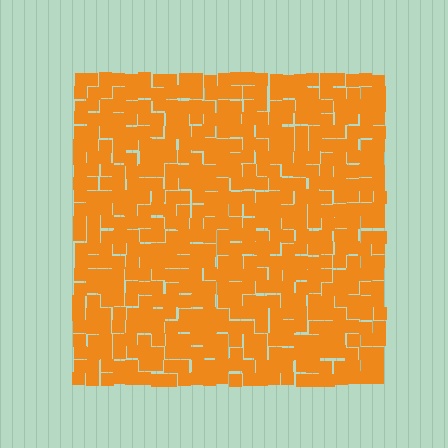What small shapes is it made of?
It is made of small squares.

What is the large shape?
The large shape is a square.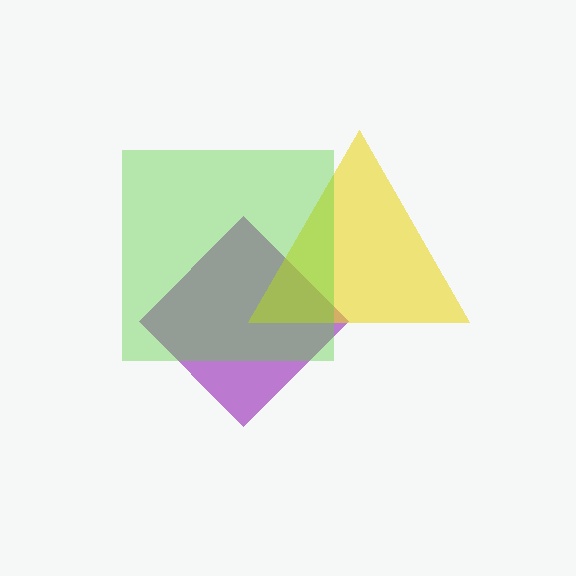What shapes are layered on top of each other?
The layered shapes are: a purple diamond, a yellow triangle, a lime square.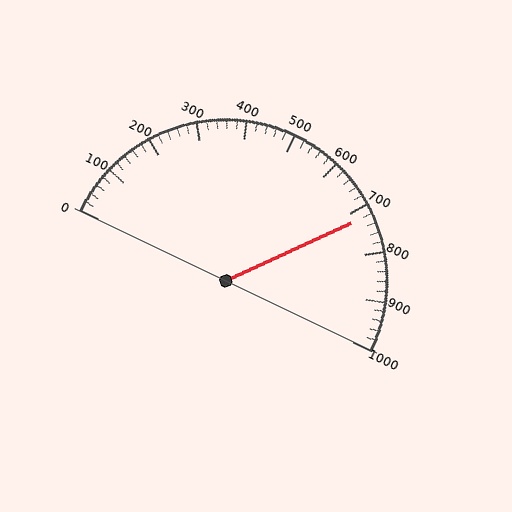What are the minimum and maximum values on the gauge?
The gauge ranges from 0 to 1000.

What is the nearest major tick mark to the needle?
The nearest major tick mark is 700.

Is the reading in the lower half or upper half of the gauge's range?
The reading is in the upper half of the range (0 to 1000).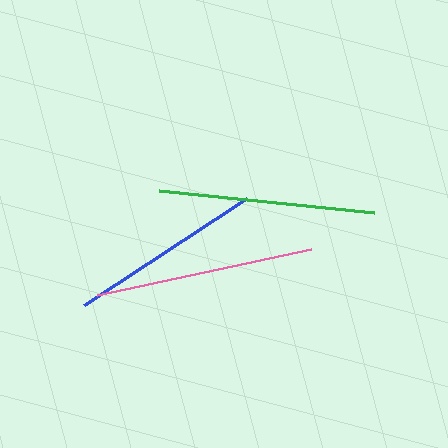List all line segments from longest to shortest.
From longest to shortest: pink, green, blue.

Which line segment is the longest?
The pink line is the longest at approximately 219 pixels.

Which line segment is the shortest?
The blue line is the shortest at approximately 194 pixels.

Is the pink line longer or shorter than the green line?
The pink line is longer than the green line.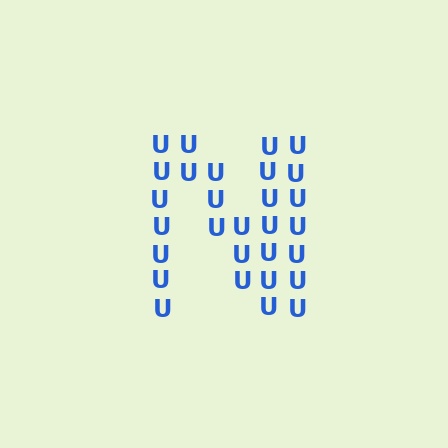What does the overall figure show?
The overall figure shows the letter N.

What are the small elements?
The small elements are letter U's.